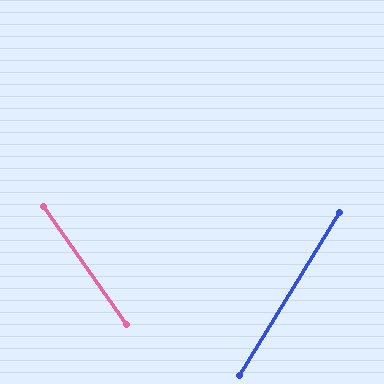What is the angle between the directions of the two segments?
Approximately 67 degrees.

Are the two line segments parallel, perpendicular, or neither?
Neither parallel nor perpendicular — they differ by about 67°.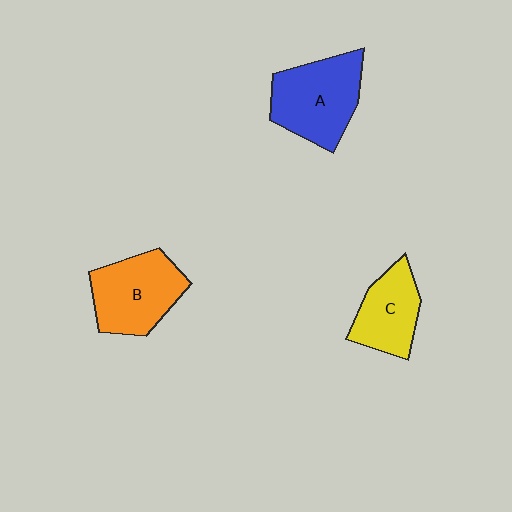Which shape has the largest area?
Shape A (blue).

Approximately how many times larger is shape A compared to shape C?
Approximately 1.4 times.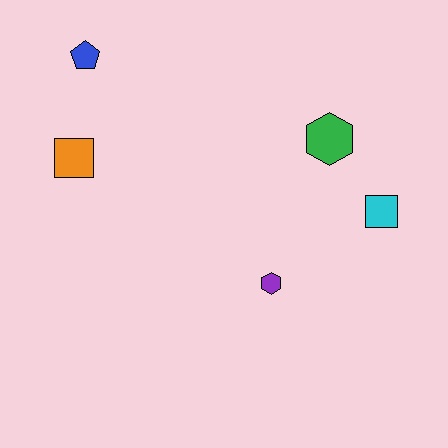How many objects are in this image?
There are 5 objects.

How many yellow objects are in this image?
There are no yellow objects.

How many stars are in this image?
There are no stars.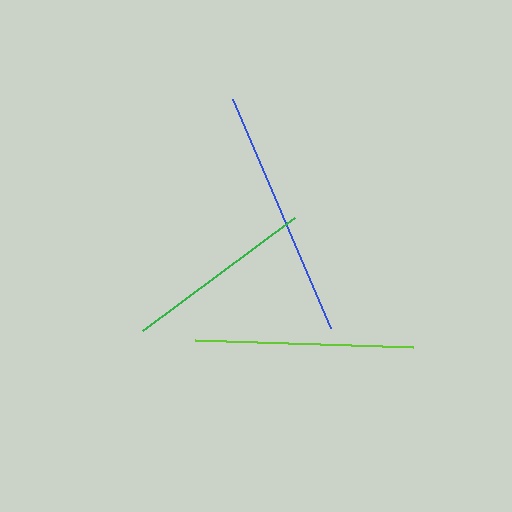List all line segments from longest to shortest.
From longest to shortest: blue, lime, green.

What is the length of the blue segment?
The blue segment is approximately 249 pixels long.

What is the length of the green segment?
The green segment is approximately 189 pixels long.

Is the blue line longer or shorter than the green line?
The blue line is longer than the green line.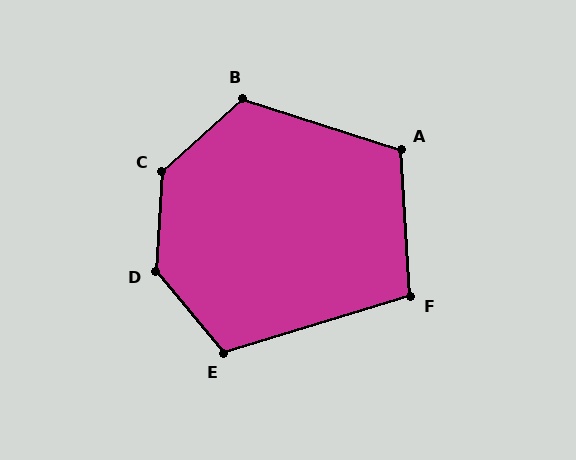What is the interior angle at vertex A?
Approximately 111 degrees (obtuse).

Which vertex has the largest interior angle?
D, at approximately 136 degrees.